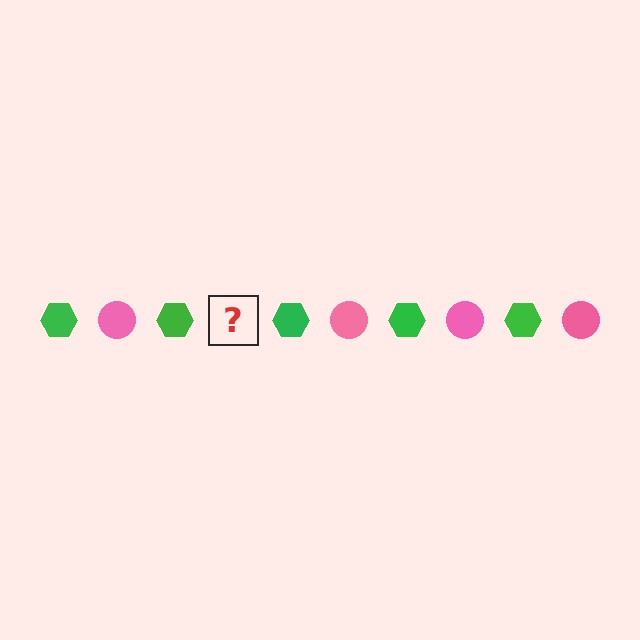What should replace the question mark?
The question mark should be replaced with a pink circle.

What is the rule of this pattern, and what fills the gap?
The rule is that the pattern alternates between green hexagon and pink circle. The gap should be filled with a pink circle.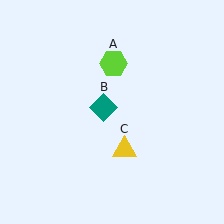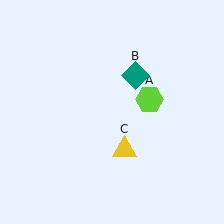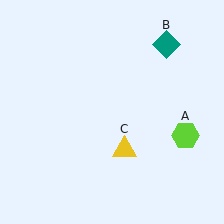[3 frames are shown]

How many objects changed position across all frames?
2 objects changed position: lime hexagon (object A), teal diamond (object B).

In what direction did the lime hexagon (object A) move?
The lime hexagon (object A) moved down and to the right.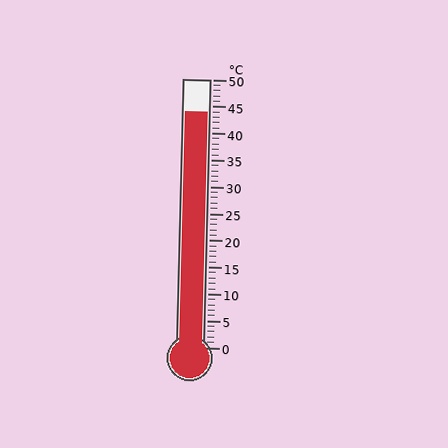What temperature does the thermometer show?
The thermometer shows approximately 44°C.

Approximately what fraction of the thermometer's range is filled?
The thermometer is filled to approximately 90% of its range.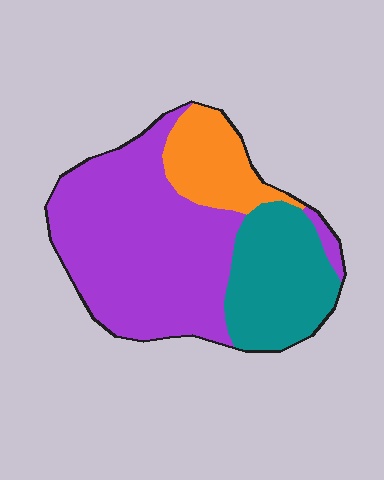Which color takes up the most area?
Purple, at roughly 60%.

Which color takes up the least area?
Orange, at roughly 15%.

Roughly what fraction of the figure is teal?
Teal takes up about one quarter (1/4) of the figure.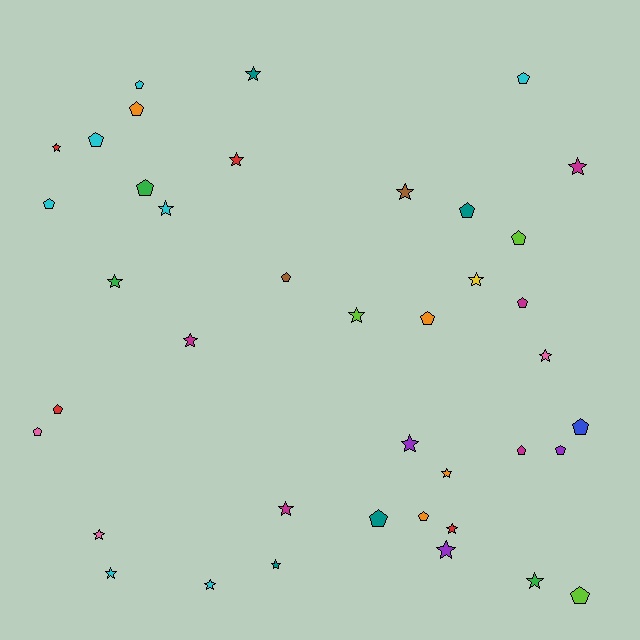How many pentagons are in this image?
There are 19 pentagons.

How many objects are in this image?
There are 40 objects.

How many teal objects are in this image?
There are 4 teal objects.